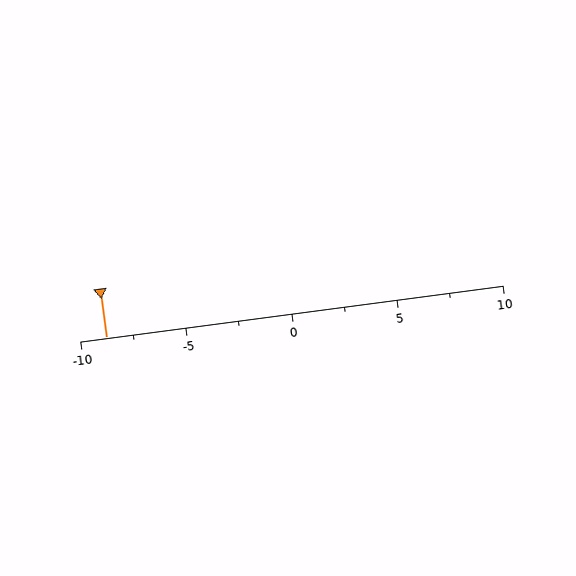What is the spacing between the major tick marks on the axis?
The major ticks are spaced 5 apart.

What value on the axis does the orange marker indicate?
The marker indicates approximately -8.8.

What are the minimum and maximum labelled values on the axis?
The axis runs from -10 to 10.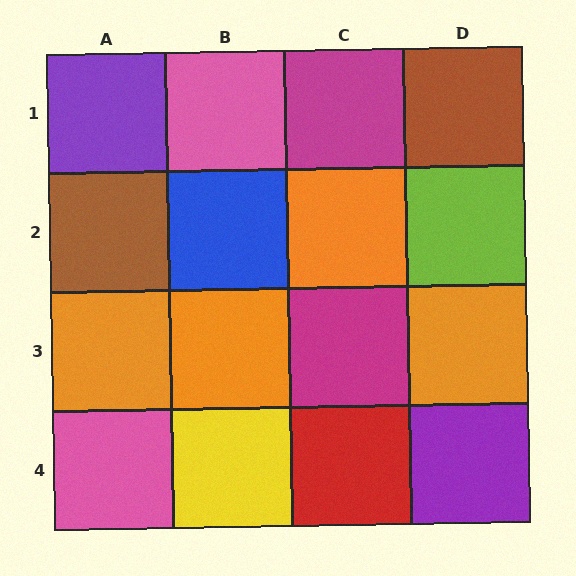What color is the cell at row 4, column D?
Purple.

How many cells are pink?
2 cells are pink.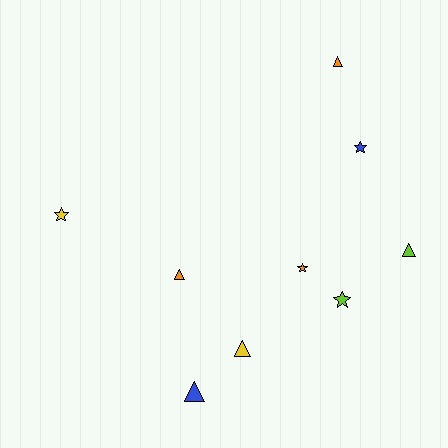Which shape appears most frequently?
Triangle, with 5 objects.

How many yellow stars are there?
There is 1 yellow star.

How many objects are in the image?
There are 9 objects.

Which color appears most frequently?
Orange, with 3 objects.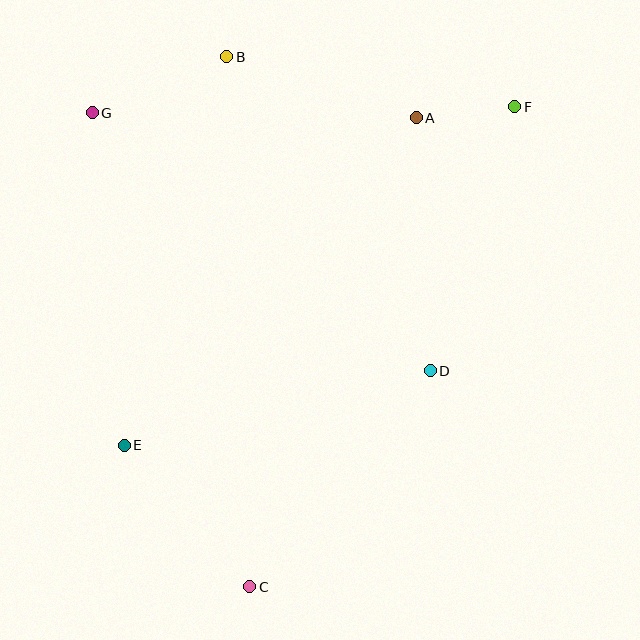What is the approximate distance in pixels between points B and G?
The distance between B and G is approximately 146 pixels.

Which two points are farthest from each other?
Points C and F are farthest from each other.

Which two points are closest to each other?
Points A and F are closest to each other.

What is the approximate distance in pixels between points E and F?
The distance between E and F is approximately 517 pixels.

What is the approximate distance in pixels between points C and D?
The distance between C and D is approximately 281 pixels.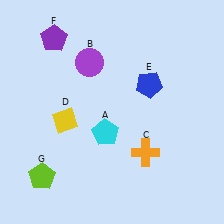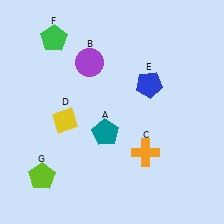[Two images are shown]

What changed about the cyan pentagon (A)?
In Image 1, A is cyan. In Image 2, it changed to teal.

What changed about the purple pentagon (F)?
In Image 1, F is purple. In Image 2, it changed to green.